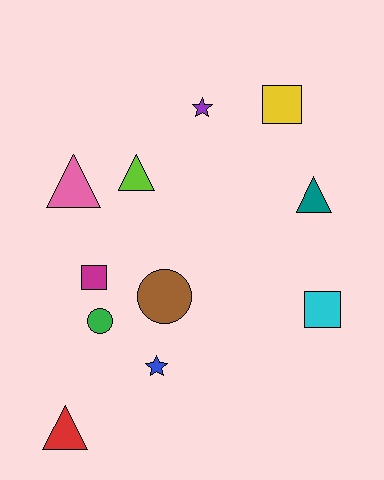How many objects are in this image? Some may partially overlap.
There are 11 objects.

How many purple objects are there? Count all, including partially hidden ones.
There is 1 purple object.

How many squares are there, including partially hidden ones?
There are 3 squares.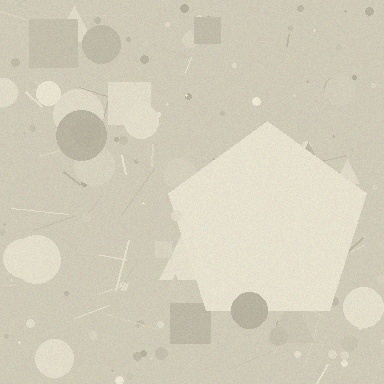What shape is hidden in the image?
A pentagon is hidden in the image.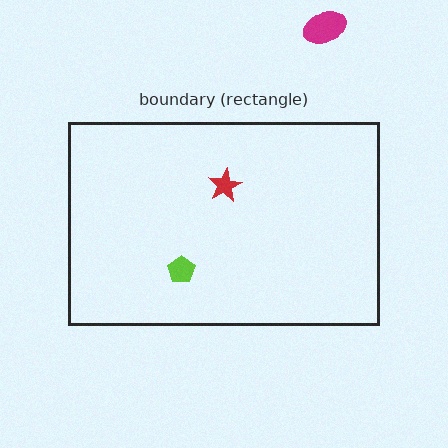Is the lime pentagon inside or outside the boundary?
Inside.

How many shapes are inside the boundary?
2 inside, 1 outside.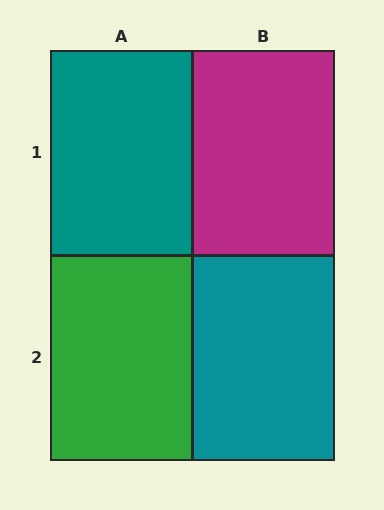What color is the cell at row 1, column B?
Magenta.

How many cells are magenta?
1 cell is magenta.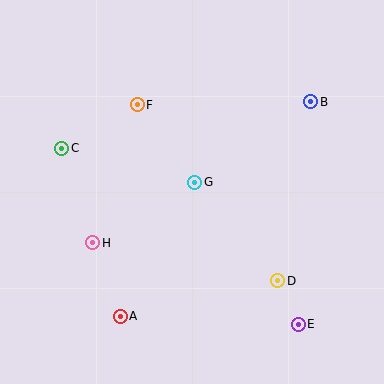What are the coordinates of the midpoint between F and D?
The midpoint between F and D is at (207, 193).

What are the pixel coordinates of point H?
Point H is at (93, 243).